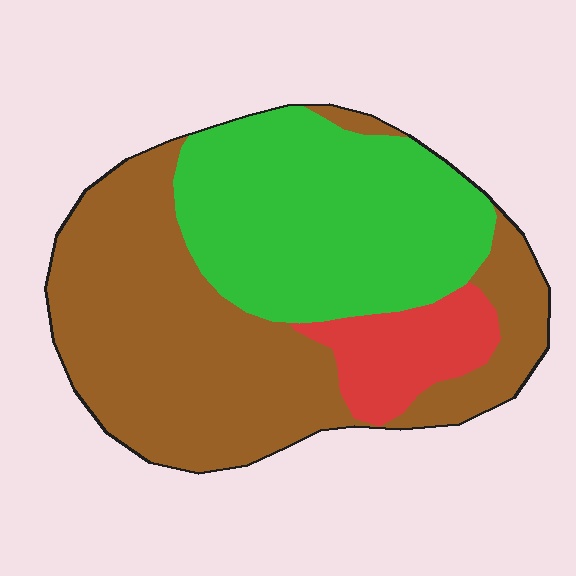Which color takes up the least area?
Red, at roughly 10%.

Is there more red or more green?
Green.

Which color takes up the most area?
Brown, at roughly 50%.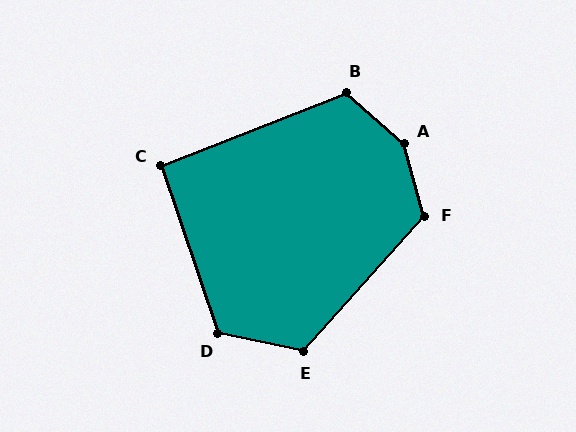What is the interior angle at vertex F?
Approximately 122 degrees (obtuse).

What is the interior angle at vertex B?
Approximately 117 degrees (obtuse).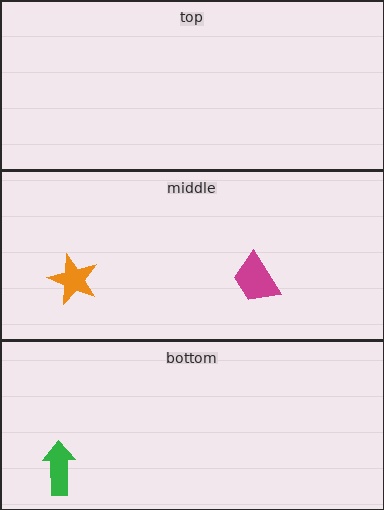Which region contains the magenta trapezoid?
The middle region.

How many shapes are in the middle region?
2.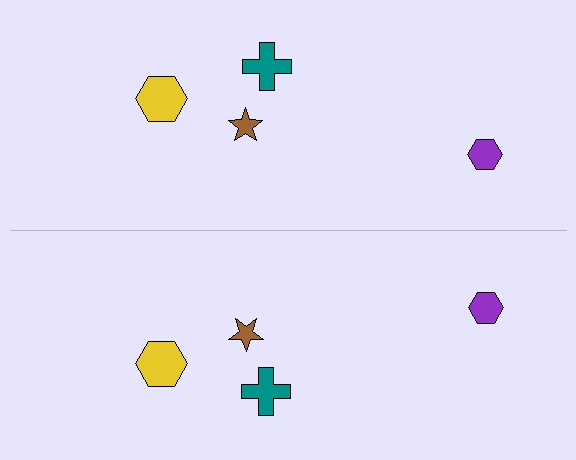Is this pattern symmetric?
Yes, this pattern has bilateral (reflection) symmetry.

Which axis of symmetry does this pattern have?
The pattern has a horizontal axis of symmetry running through the center of the image.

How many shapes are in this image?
There are 8 shapes in this image.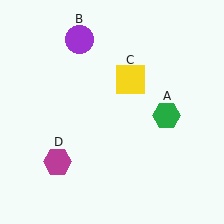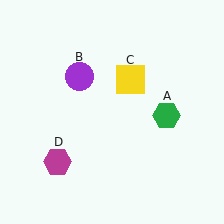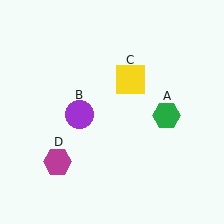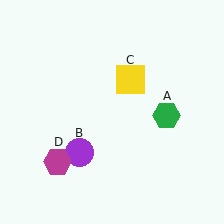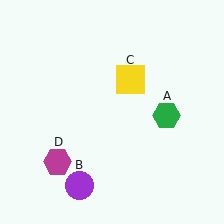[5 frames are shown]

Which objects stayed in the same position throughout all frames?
Green hexagon (object A) and yellow square (object C) and magenta hexagon (object D) remained stationary.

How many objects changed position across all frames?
1 object changed position: purple circle (object B).